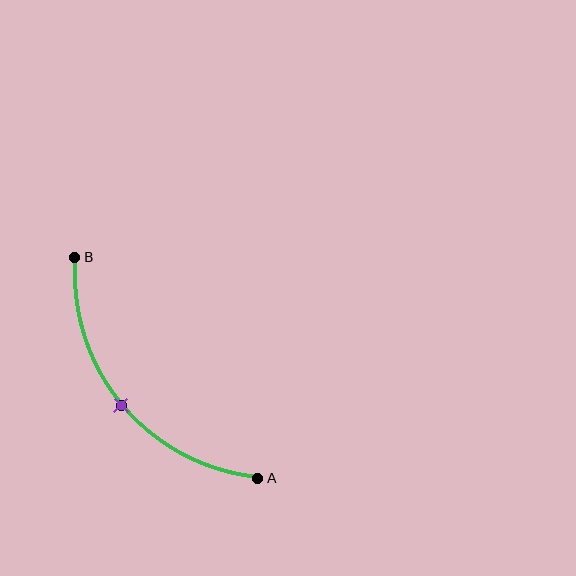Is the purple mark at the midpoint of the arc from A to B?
Yes. The purple mark lies on the arc at equal arc-length from both A and B — it is the arc midpoint.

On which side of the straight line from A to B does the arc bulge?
The arc bulges below and to the left of the straight line connecting A and B.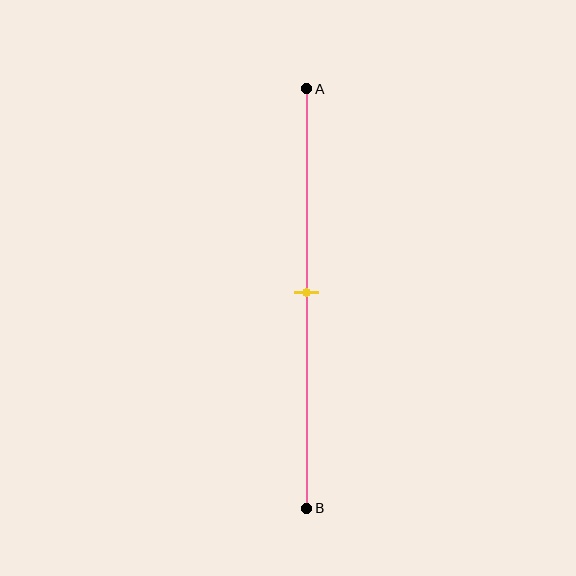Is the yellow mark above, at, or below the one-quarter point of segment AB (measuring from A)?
The yellow mark is below the one-quarter point of segment AB.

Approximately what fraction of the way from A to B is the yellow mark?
The yellow mark is approximately 50% of the way from A to B.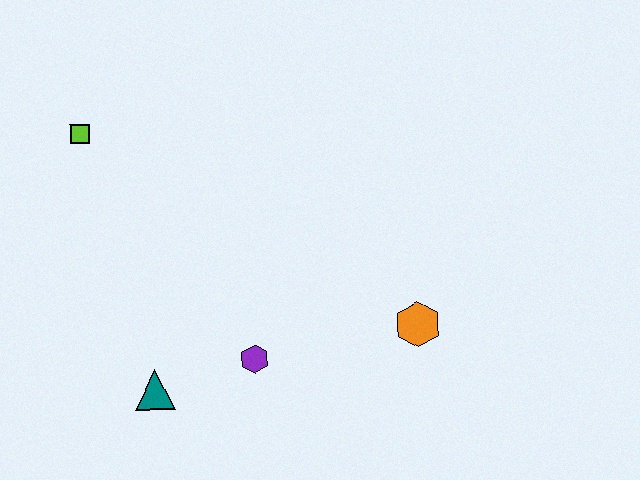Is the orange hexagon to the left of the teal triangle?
No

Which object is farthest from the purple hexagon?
The lime square is farthest from the purple hexagon.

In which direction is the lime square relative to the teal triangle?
The lime square is above the teal triangle.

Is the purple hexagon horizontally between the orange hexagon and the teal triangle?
Yes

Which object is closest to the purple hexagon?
The teal triangle is closest to the purple hexagon.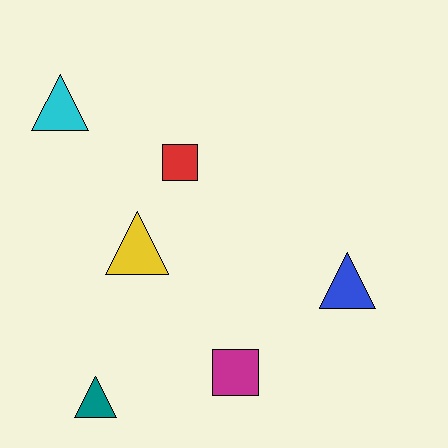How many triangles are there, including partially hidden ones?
There are 4 triangles.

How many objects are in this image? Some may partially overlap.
There are 6 objects.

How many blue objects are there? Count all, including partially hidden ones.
There is 1 blue object.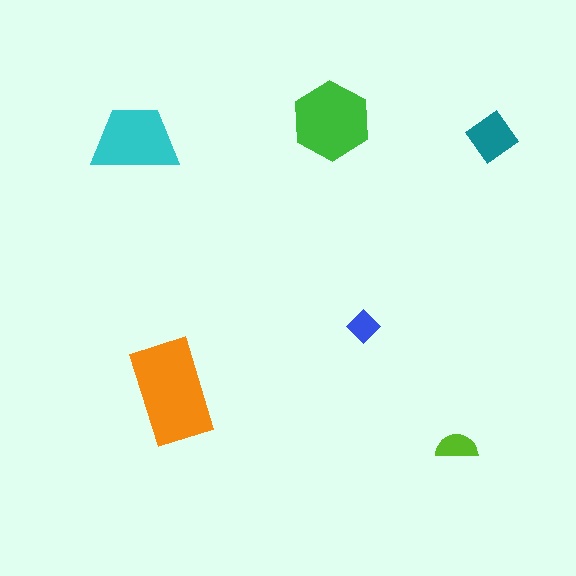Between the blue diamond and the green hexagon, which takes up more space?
The green hexagon.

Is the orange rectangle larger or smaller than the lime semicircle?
Larger.